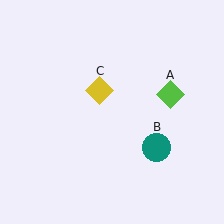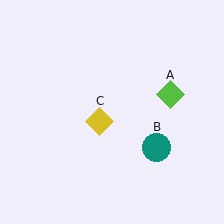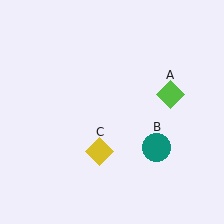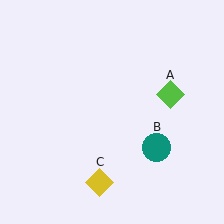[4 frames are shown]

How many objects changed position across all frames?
1 object changed position: yellow diamond (object C).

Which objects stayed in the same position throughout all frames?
Lime diamond (object A) and teal circle (object B) remained stationary.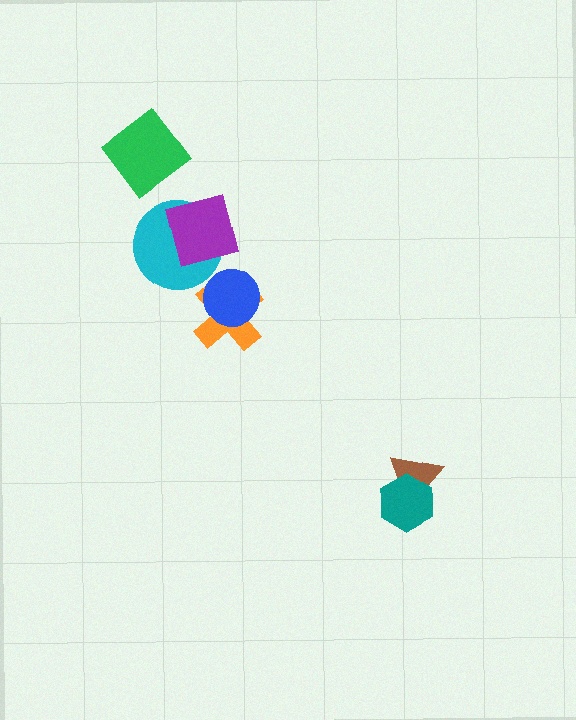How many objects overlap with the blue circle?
1 object overlaps with the blue circle.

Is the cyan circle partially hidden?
Yes, it is partially covered by another shape.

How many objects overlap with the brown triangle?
1 object overlaps with the brown triangle.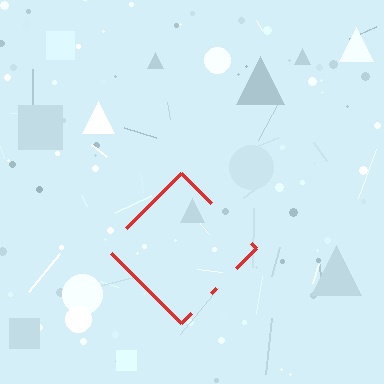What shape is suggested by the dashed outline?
The dashed outline suggests a diamond.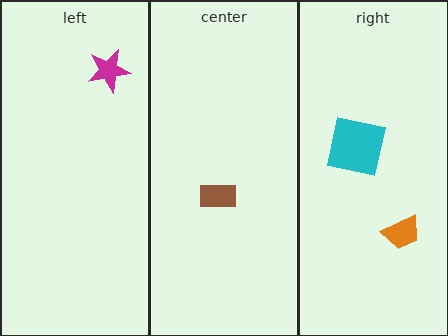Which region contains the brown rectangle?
The center region.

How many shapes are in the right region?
2.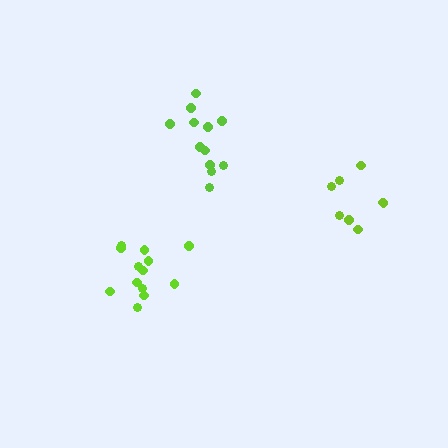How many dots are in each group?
Group 1: 12 dots, Group 2: 8 dots, Group 3: 13 dots (33 total).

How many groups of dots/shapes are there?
There are 3 groups.